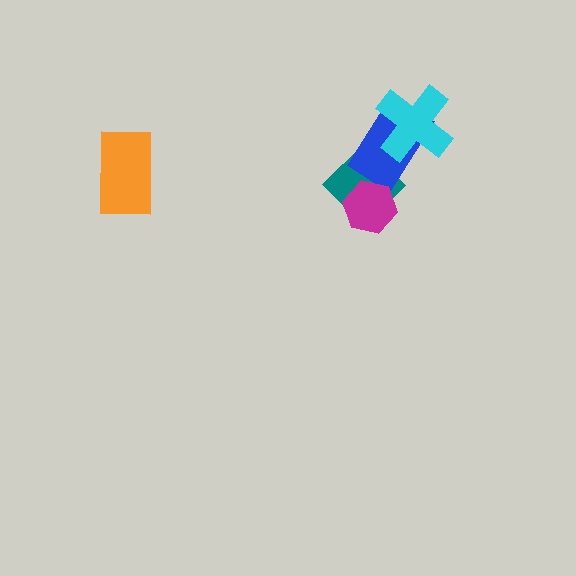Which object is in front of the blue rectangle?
The cyan cross is in front of the blue rectangle.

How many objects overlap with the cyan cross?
1 object overlaps with the cyan cross.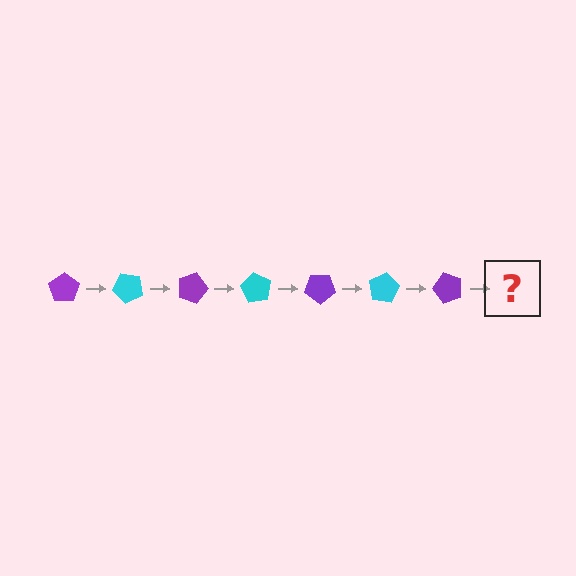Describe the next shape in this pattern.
It should be a cyan pentagon, rotated 315 degrees from the start.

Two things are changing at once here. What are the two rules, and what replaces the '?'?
The two rules are that it rotates 45 degrees each step and the color cycles through purple and cyan. The '?' should be a cyan pentagon, rotated 315 degrees from the start.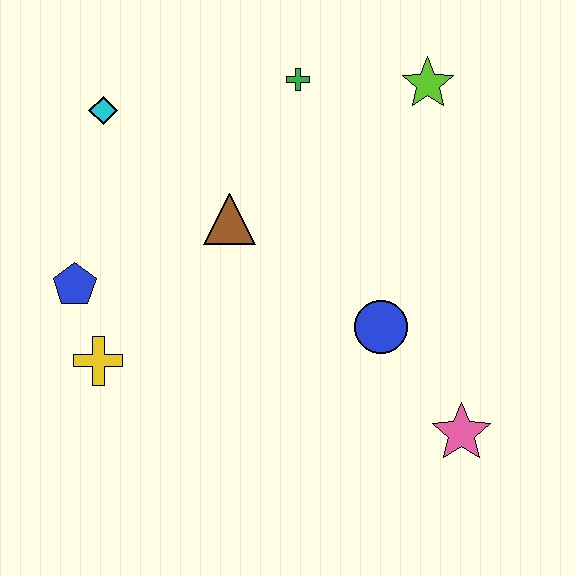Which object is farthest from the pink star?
The cyan diamond is farthest from the pink star.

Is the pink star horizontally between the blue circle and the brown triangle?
No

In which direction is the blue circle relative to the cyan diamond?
The blue circle is to the right of the cyan diamond.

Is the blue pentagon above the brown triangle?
No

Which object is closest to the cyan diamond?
The brown triangle is closest to the cyan diamond.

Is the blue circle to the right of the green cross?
Yes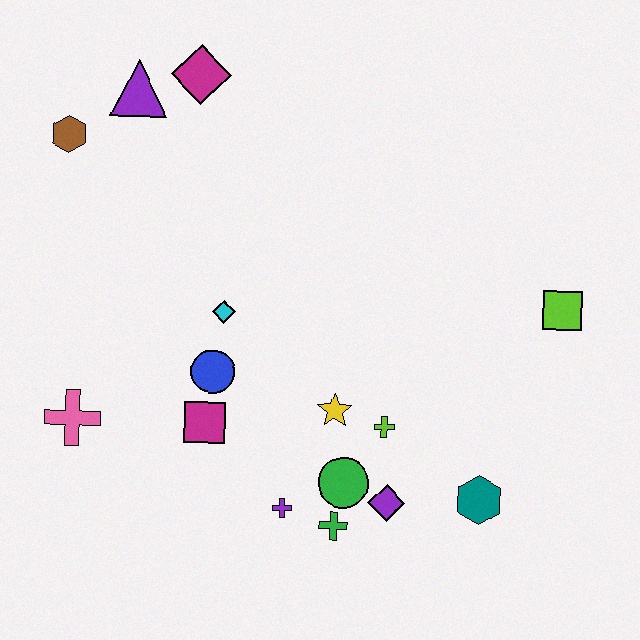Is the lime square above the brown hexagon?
No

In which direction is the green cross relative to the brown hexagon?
The green cross is below the brown hexagon.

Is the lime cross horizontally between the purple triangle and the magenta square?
No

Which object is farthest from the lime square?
The brown hexagon is farthest from the lime square.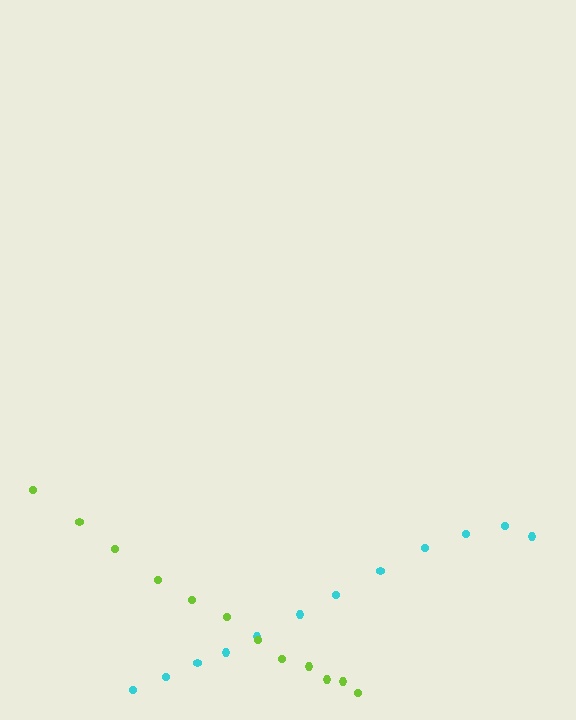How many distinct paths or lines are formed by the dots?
There are 2 distinct paths.